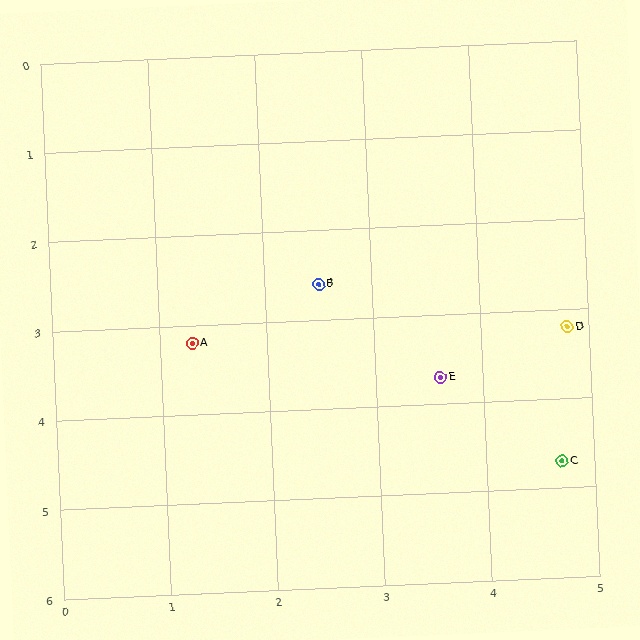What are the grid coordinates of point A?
Point A is at approximately (1.3, 3.2).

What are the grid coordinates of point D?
Point D is at approximately (4.8, 3.2).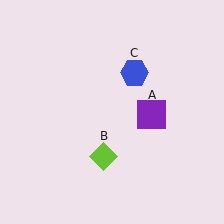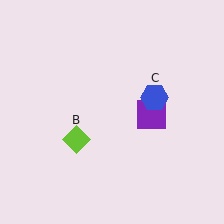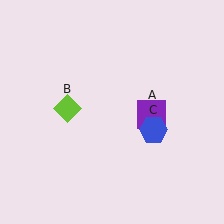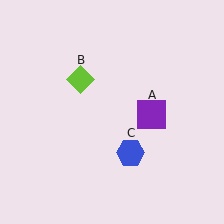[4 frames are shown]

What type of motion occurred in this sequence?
The lime diamond (object B), blue hexagon (object C) rotated clockwise around the center of the scene.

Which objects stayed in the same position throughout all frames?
Purple square (object A) remained stationary.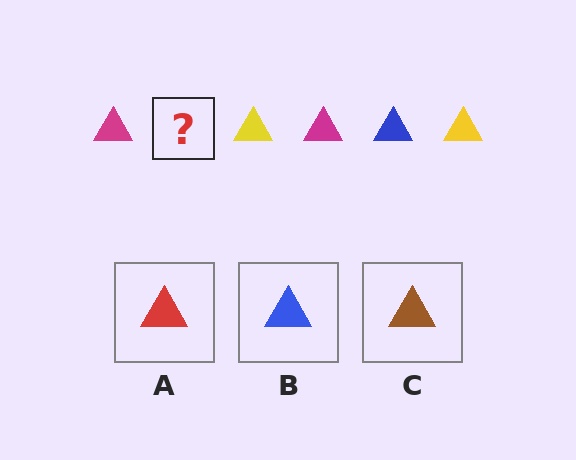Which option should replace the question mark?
Option B.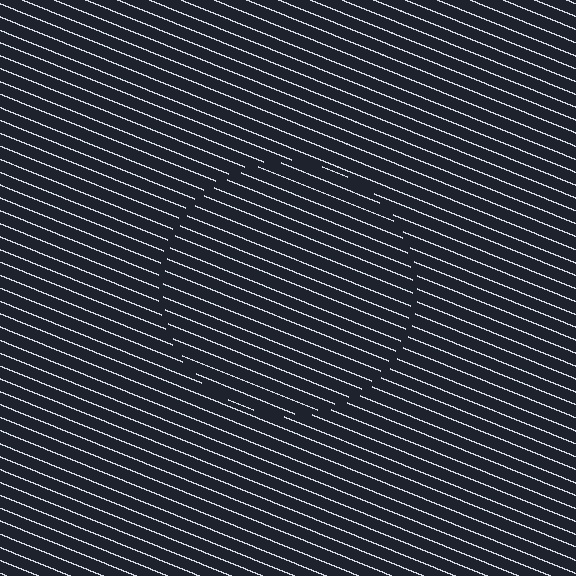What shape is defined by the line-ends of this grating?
An illusory circle. The interior of the shape contains the same grating, shifted by half a period — the contour is defined by the phase discontinuity where line-ends from the inner and outer gratings abut.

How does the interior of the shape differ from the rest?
The interior of the shape contains the same grating, shifted by half a period — the contour is defined by the phase discontinuity where line-ends from the inner and outer gratings abut.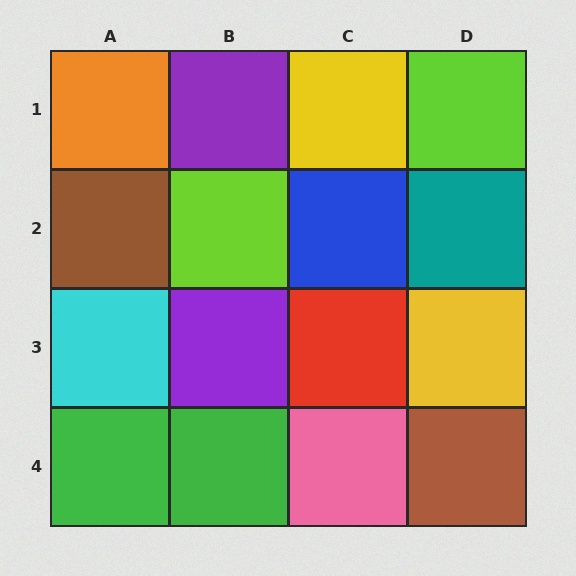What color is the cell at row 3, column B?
Purple.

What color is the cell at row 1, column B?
Purple.